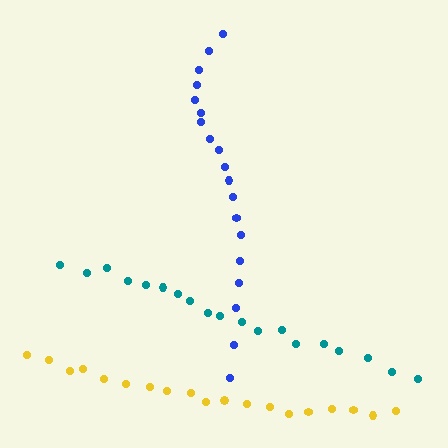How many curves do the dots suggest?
There are 3 distinct paths.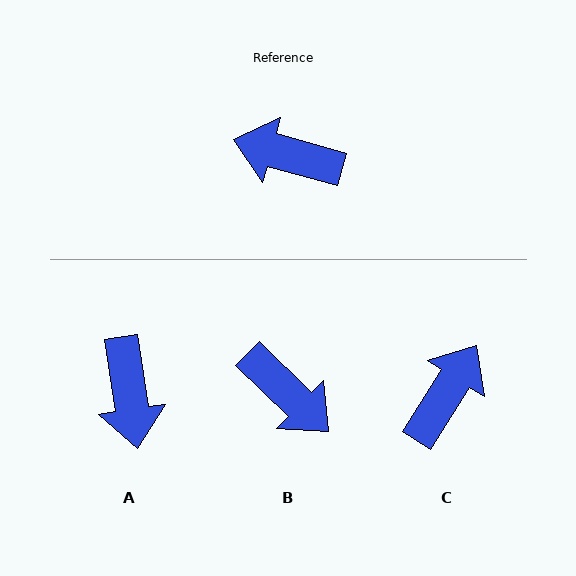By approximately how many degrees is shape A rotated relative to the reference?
Approximately 114 degrees counter-clockwise.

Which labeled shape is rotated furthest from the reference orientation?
B, about 151 degrees away.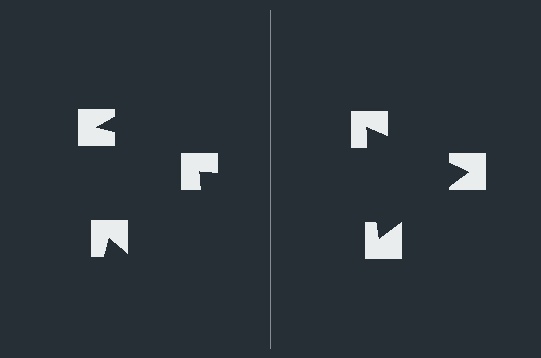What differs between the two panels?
The notched squares are positioned identically on both sides; only the wedge orientations differ. On the right they align to a triangle; on the left they are misaligned.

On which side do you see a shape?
An illusory triangle appears on the right side. On the left side the wedge cuts are rotated, so no coherent shape forms.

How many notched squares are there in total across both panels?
6 — 3 on each side.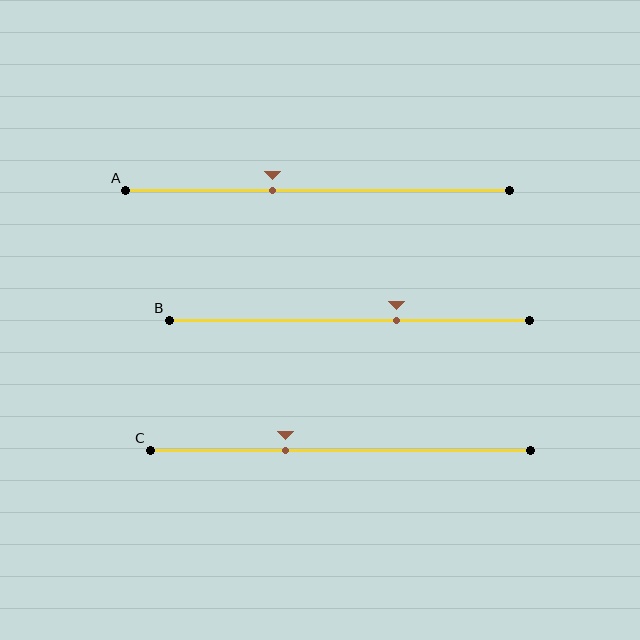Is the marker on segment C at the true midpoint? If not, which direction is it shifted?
No, the marker on segment C is shifted to the left by about 14% of the segment length.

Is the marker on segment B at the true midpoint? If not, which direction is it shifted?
No, the marker on segment B is shifted to the right by about 13% of the segment length.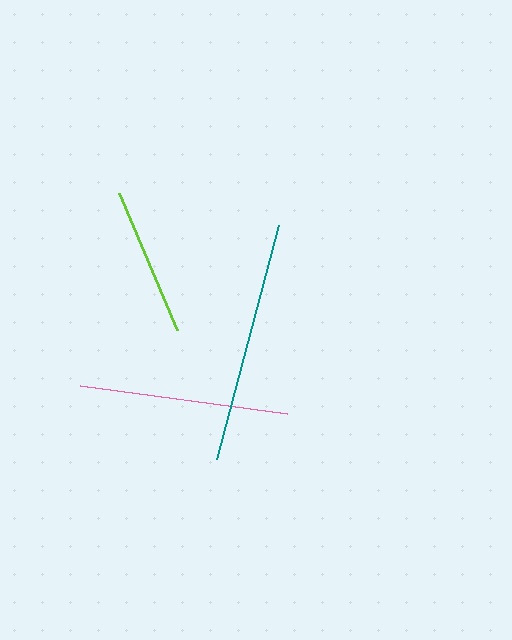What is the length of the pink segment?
The pink segment is approximately 209 pixels long.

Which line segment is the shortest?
The lime line is the shortest at approximately 148 pixels.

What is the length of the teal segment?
The teal segment is approximately 242 pixels long.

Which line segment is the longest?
The teal line is the longest at approximately 242 pixels.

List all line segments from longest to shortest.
From longest to shortest: teal, pink, lime.